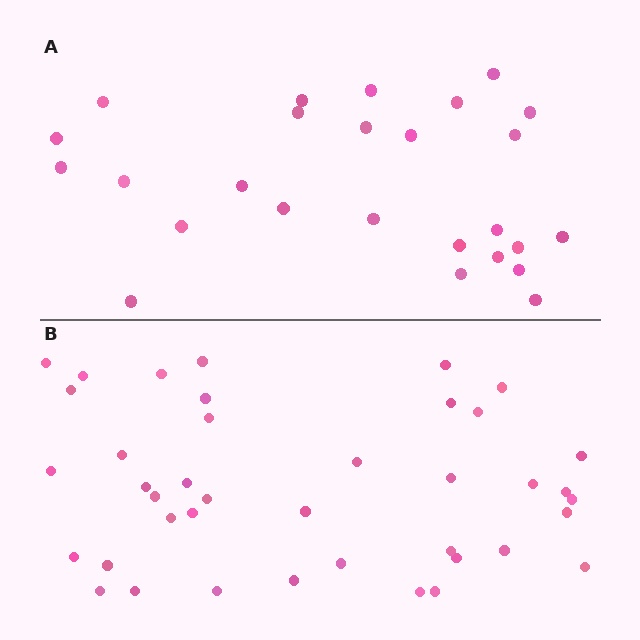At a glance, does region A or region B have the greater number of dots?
Region B (the bottom region) has more dots.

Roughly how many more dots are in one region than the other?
Region B has approximately 15 more dots than region A.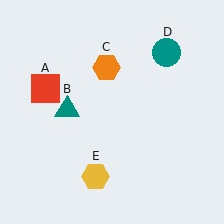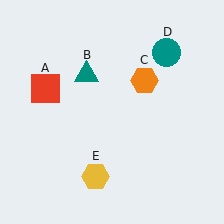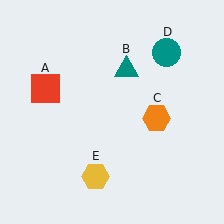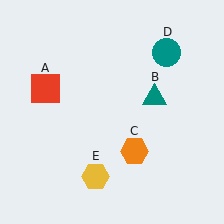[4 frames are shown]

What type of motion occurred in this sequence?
The teal triangle (object B), orange hexagon (object C) rotated clockwise around the center of the scene.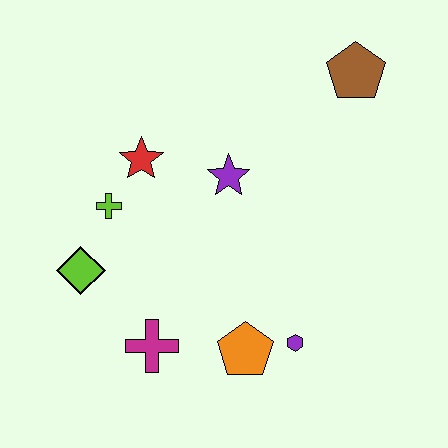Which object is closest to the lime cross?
The red star is closest to the lime cross.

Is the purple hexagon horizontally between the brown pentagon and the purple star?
Yes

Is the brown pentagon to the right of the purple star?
Yes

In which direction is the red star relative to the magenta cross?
The red star is above the magenta cross.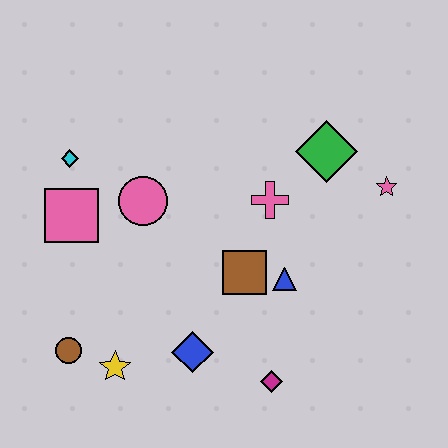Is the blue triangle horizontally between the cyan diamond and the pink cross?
No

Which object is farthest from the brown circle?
The pink star is farthest from the brown circle.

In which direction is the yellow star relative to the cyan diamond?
The yellow star is below the cyan diamond.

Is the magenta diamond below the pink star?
Yes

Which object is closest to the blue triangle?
The brown square is closest to the blue triangle.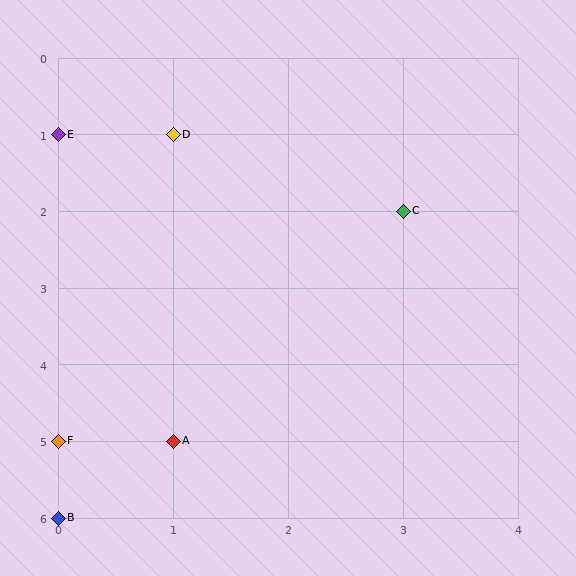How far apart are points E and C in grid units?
Points E and C are 3 columns and 1 row apart (about 3.2 grid units diagonally).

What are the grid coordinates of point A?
Point A is at grid coordinates (1, 5).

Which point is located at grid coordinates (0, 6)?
Point B is at (0, 6).